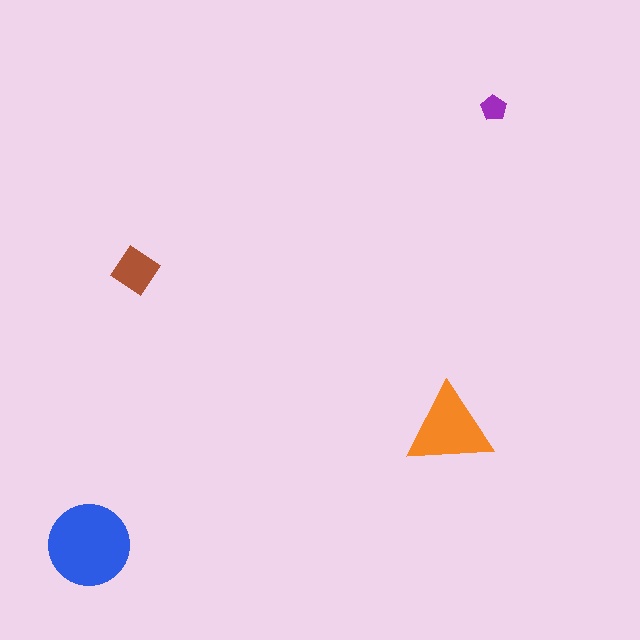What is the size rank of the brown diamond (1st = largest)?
3rd.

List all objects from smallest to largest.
The purple pentagon, the brown diamond, the orange triangle, the blue circle.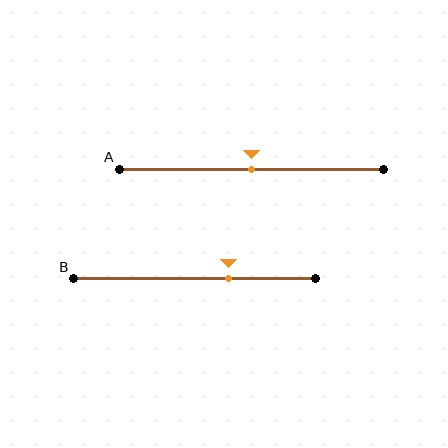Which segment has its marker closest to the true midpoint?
Segment A has its marker closest to the true midpoint.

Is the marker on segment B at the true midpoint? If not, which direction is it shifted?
No, the marker on segment B is shifted to the right by about 14% of the segment length.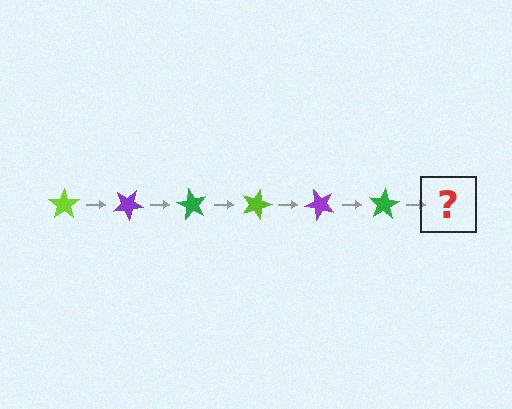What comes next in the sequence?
The next element should be a lime star, rotated 180 degrees from the start.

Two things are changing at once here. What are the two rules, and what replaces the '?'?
The two rules are that it rotates 30 degrees each step and the color cycles through lime, purple, and green. The '?' should be a lime star, rotated 180 degrees from the start.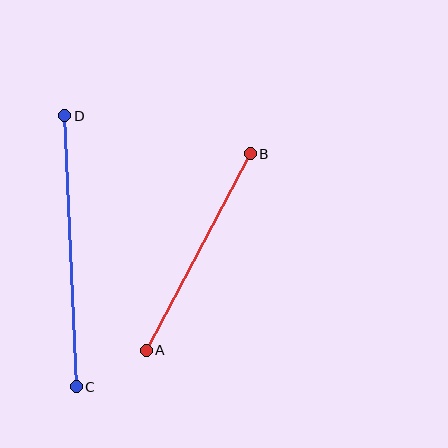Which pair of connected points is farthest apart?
Points C and D are farthest apart.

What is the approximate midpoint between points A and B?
The midpoint is at approximately (198, 252) pixels.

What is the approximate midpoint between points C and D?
The midpoint is at approximately (70, 251) pixels.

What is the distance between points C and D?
The distance is approximately 271 pixels.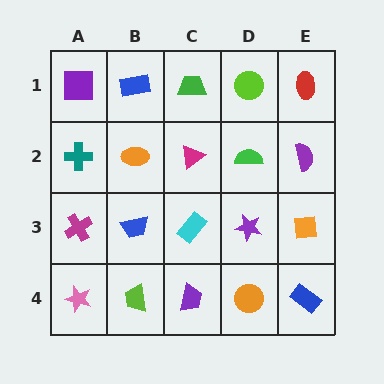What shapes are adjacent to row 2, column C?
A green trapezoid (row 1, column C), a cyan rectangle (row 3, column C), an orange ellipse (row 2, column B), a green semicircle (row 2, column D).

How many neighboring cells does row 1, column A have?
2.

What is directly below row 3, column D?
An orange circle.